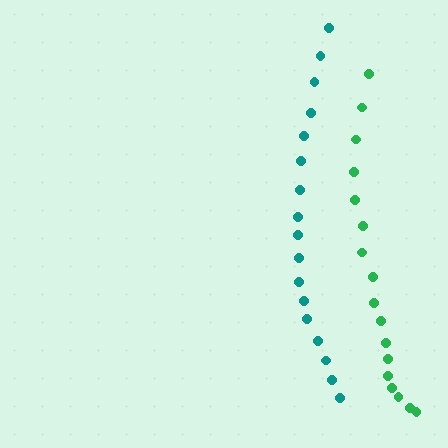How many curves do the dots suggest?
There are 2 distinct paths.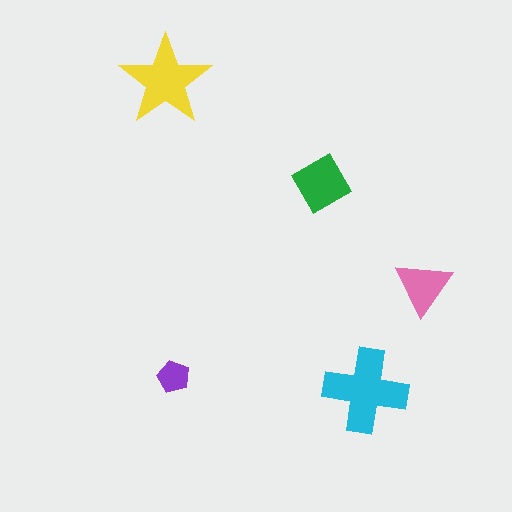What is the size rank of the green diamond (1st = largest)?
3rd.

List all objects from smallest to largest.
The purple pentagon, the pink triangle, the green diamond, the yellow star, the cyan cross.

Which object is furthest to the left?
The yellow star is leftmost.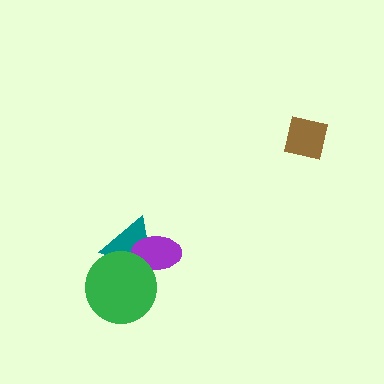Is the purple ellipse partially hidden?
Yes, it is partially covered by another shape.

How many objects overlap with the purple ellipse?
2 objects overlap with the purple ellipse.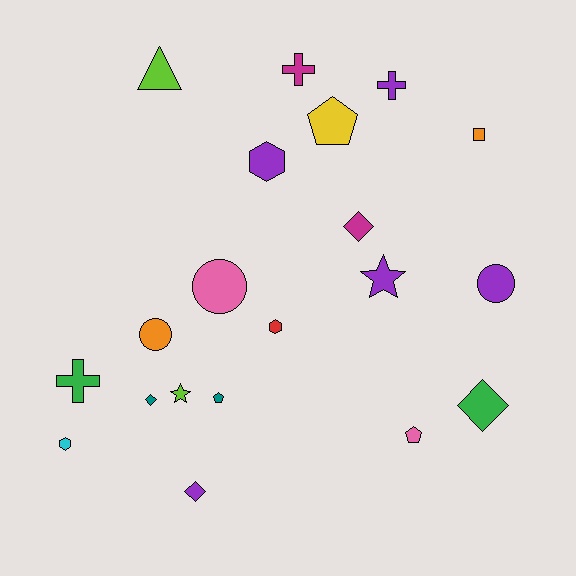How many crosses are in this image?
There are 3 crosses.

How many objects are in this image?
There are 20 objects.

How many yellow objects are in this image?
There is 1 yellow object.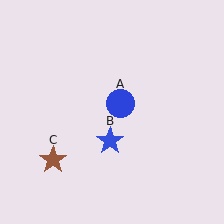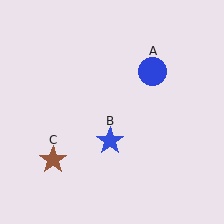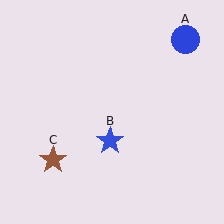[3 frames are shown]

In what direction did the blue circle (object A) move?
The blue circle (object A) moved up and to the right.